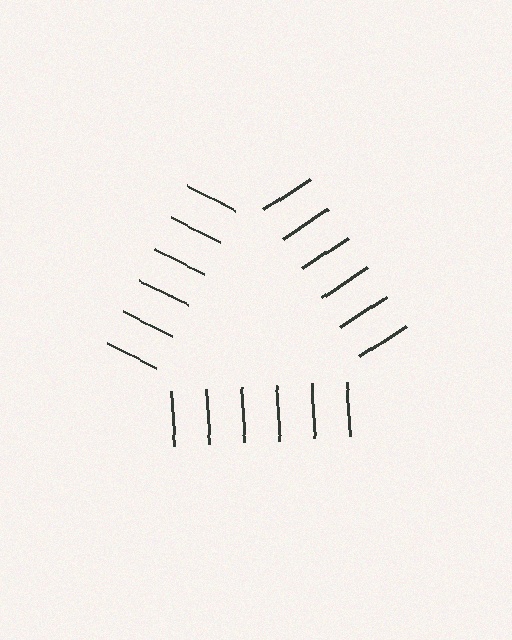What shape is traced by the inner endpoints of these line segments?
An illusory triangle — the line segments terminate on its edges but no continuous stroke is drawn.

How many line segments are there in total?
18 — 6 along each of the 3 edges.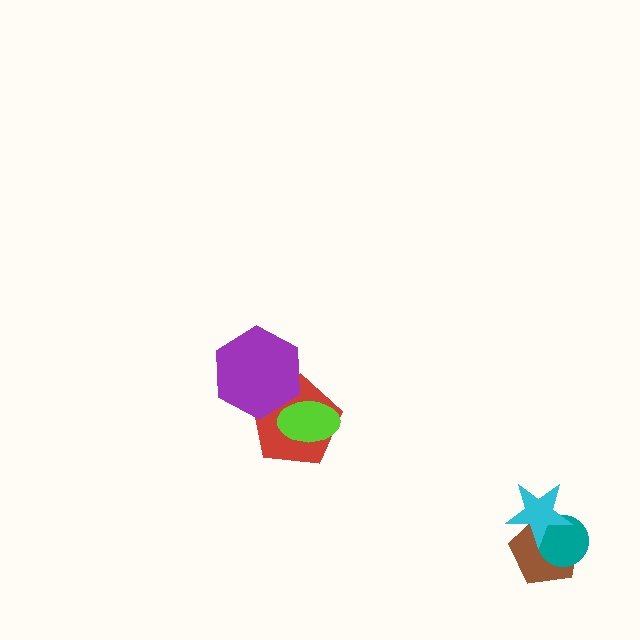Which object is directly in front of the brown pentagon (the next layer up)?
The teal circle is directly in front of the brown pentagon.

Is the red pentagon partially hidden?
Yes, it is partially covered by another shape.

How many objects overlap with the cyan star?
2 objects overlap with the cyan star.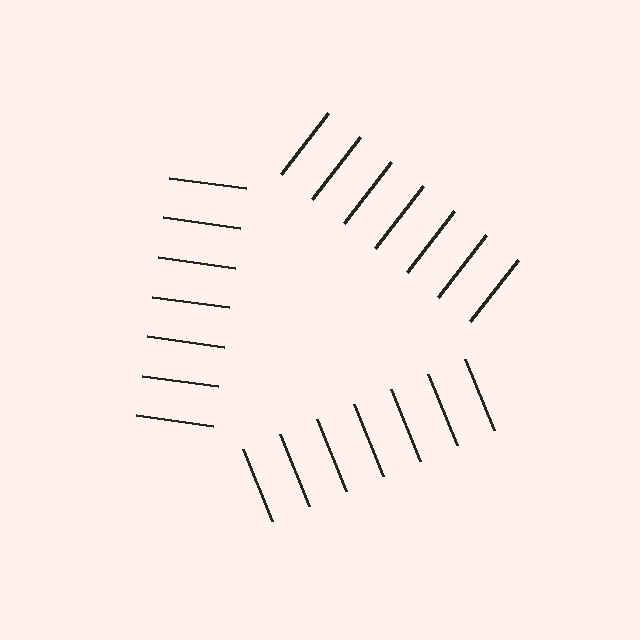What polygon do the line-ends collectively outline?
An illusory triangle — the line segments terminate on its edges but no continuous stroke is drawn.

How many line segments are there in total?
21 — 7 along each of the 3 edges.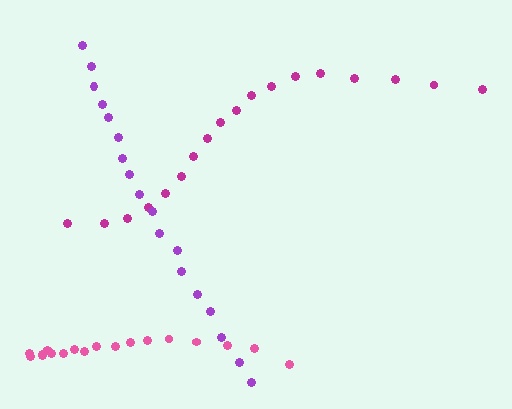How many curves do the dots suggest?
There are 3 distinct paths.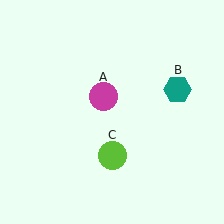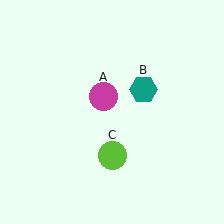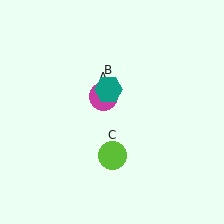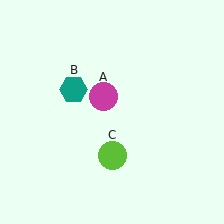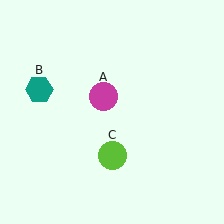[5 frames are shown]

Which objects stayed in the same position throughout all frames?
Magenta circle (object A) and lime circle (object C) remained stationary.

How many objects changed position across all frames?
1 object changed position: teal hexagon (object B).